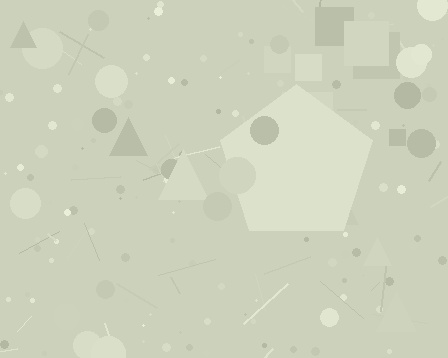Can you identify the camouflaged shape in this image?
The camouflaged shape is a pentagon.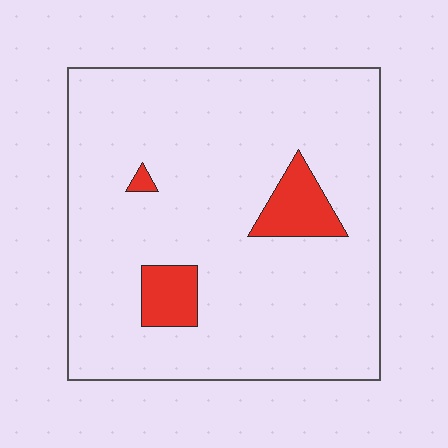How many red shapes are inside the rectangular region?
3.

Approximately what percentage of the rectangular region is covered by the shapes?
Approximately 10%.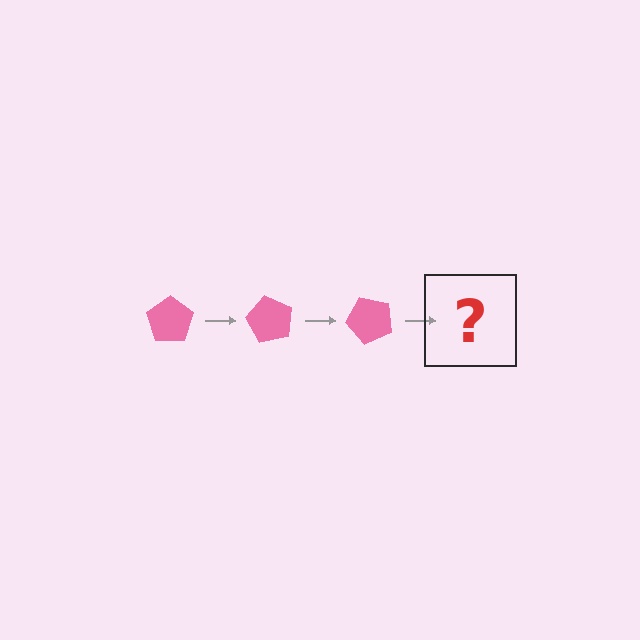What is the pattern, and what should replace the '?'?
The pattern is that the pentagon rotates 60 degrees each step. The '?' should be a pink pentagon rotated 180 degrees.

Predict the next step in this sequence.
The next step is a pink pentagon rotated 180 degrees.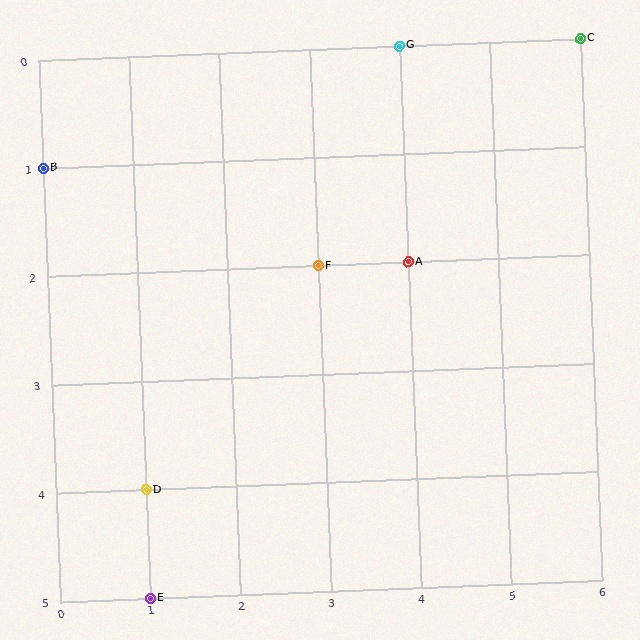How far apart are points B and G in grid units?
Points B and G are 4 columns and 1 row apart (about 4.1 grid units diagonally).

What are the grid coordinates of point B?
Point B is at grid coordinates (0, 1).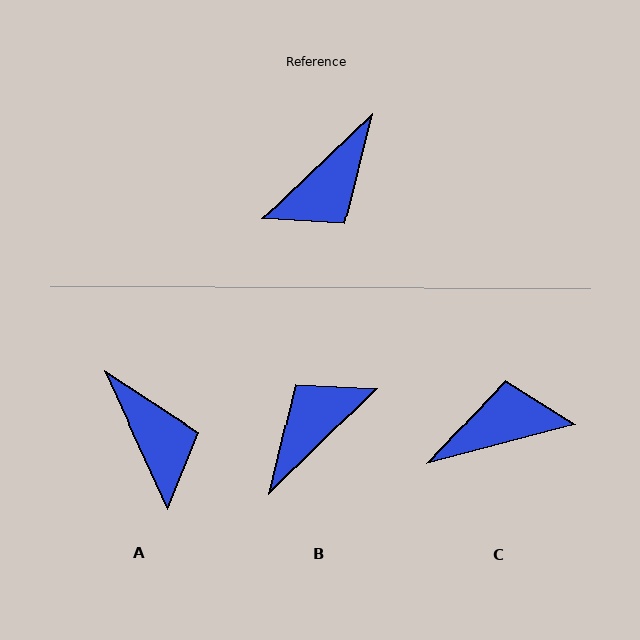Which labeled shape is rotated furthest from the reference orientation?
B, about 180 degrees away.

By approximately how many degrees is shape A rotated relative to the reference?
Approximately 71 degrees counter-clockwise.